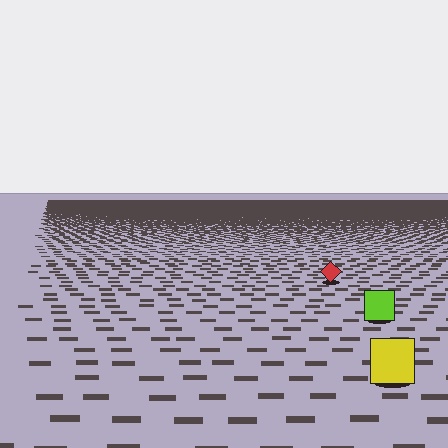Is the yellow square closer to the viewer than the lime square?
Yes. The yellow square is closer — you can tell from the texture gradient: the ground texture is coarser near it.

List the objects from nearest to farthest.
From nearest to farthest: the yellow square, the lime square, the red diamond.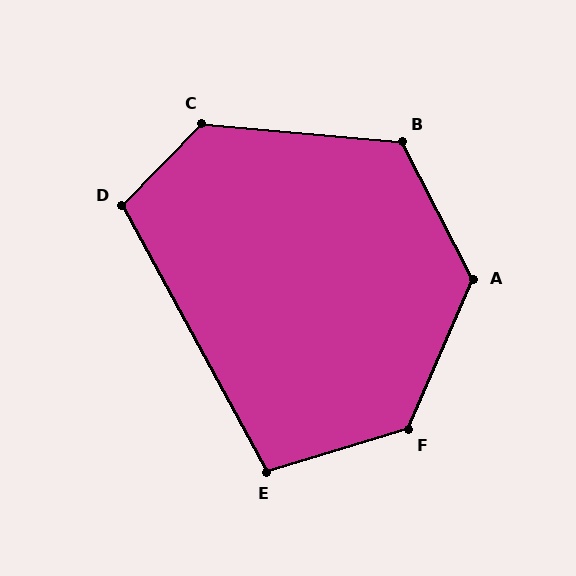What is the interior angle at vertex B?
Approximately 122 degrees (obtuse).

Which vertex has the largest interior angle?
F, at approximately 130 degrees.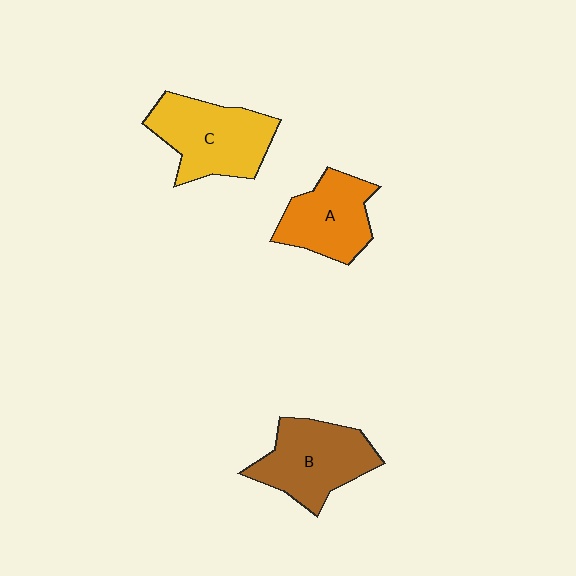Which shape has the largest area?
Shape C (yellow).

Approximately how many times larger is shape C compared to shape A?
Approximately 1.2 times.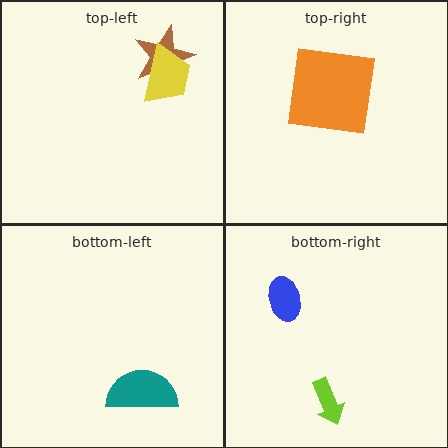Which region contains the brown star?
The top-left region.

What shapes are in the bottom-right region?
The blue ellipse, the lime arrow.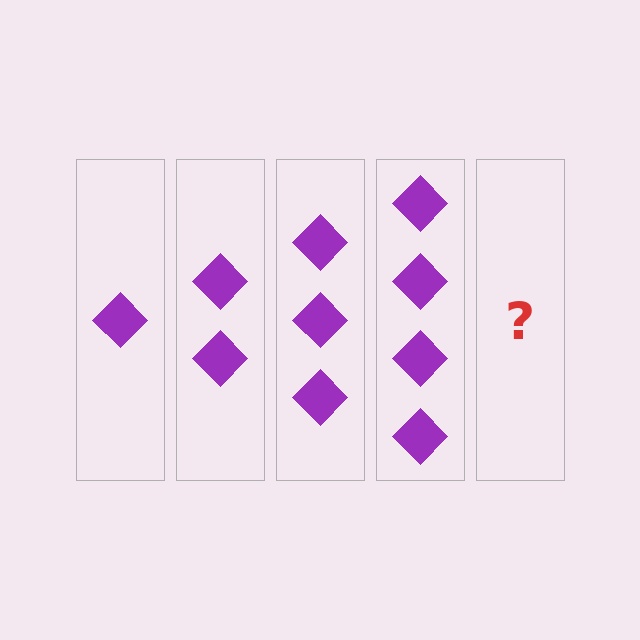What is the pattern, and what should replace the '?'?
The pattern is that each step adds one more diamond. The '?' should be 5 diamonds.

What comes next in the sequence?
The next element should be 5 diamonds.